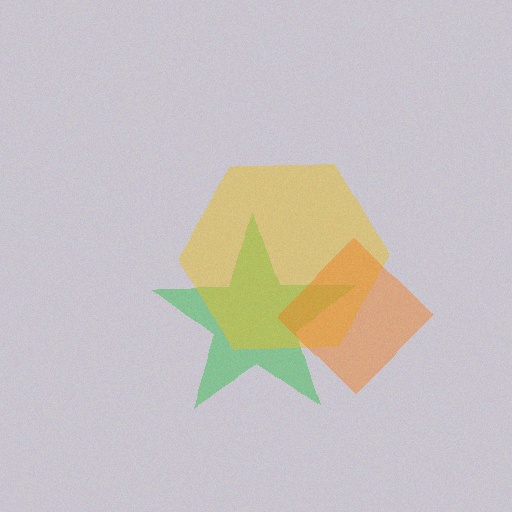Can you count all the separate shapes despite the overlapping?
Yes, there are 3 separate shapes.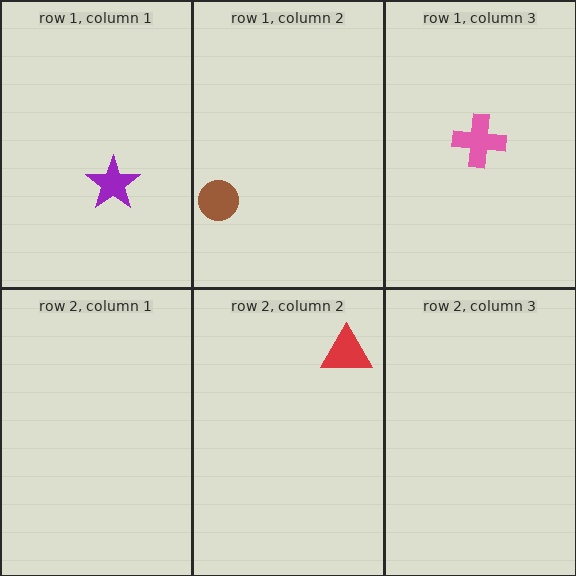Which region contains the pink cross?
The row 1, column 3 region.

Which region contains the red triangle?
The row 2, column 2 region.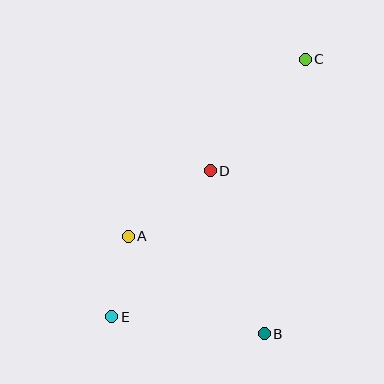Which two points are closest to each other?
Points A and E are closest to each other.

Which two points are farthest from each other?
Points C and E are farthest from each other.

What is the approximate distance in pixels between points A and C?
The distance between A and C is approximately 250 pixels.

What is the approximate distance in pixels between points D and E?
The distance between D and E is approximately 176 pixels.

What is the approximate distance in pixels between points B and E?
The distance between B and E is approximately 154 pixels.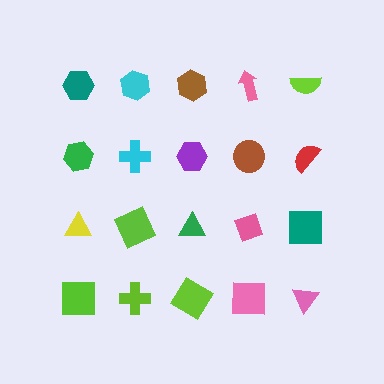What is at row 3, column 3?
A green triangle.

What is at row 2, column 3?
A purple hexagon.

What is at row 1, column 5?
A lime semicircle.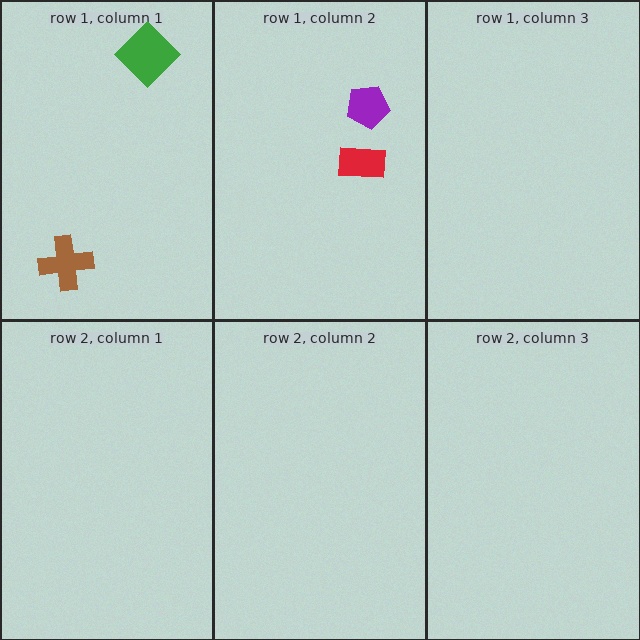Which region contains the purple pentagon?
The row 1, column 2 region.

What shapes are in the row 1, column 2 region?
The red rectangle, the purple pentagon.